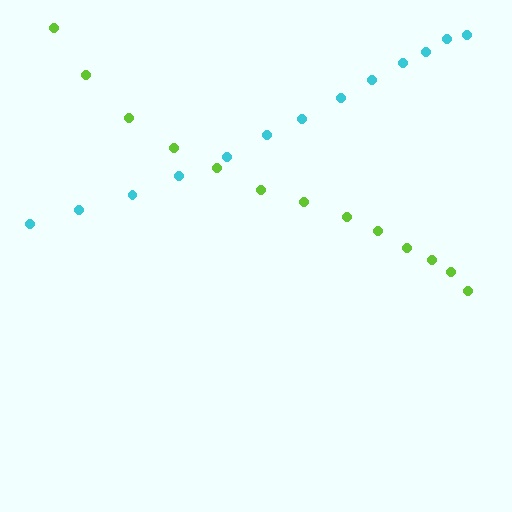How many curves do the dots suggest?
There are 2 distinct paths.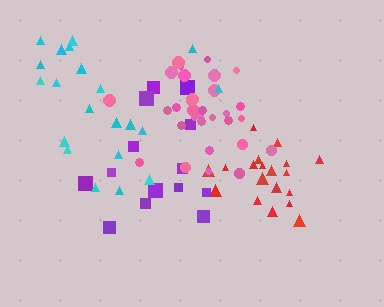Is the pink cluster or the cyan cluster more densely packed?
Pink.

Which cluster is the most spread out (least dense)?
Cyan.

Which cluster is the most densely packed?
Pink.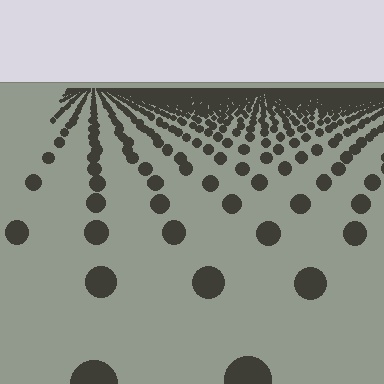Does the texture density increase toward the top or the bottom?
Density increases toward the top.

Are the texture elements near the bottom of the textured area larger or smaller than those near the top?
Larger. Near the bottom, elements are closer to the viewer and appear at a bigger on-screen size.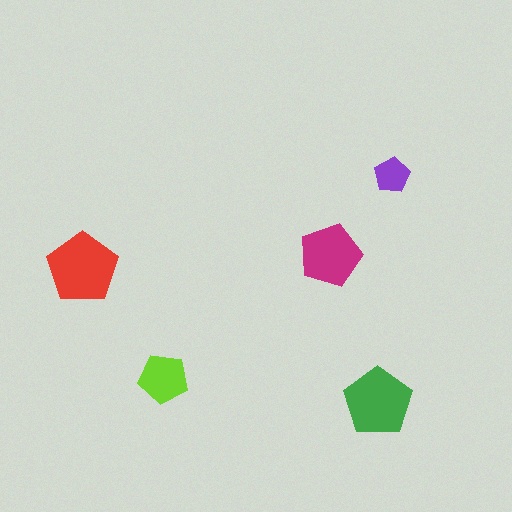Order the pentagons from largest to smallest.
the red one, the green one, the magenta one, the lime one, the purple one.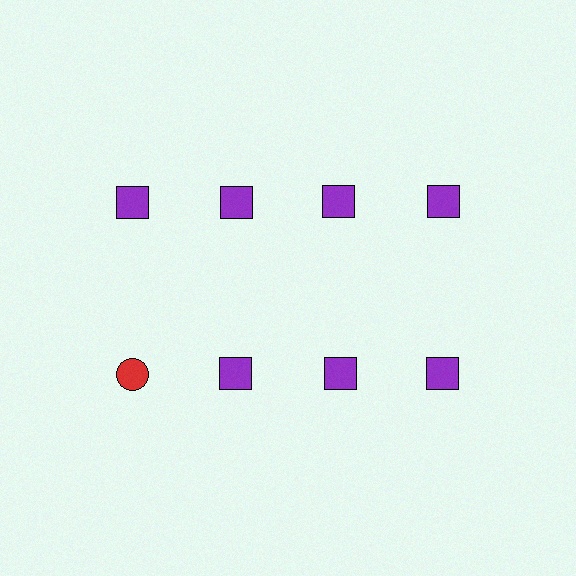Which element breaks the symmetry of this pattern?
The red circle in the second row, leftmost column breaks the symmetry. All other shapes are purple squares.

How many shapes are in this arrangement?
There are 8 shapes arranged in a grid pattern.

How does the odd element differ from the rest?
It differs in both color (red instead of purple) and shape (circle instead of square).